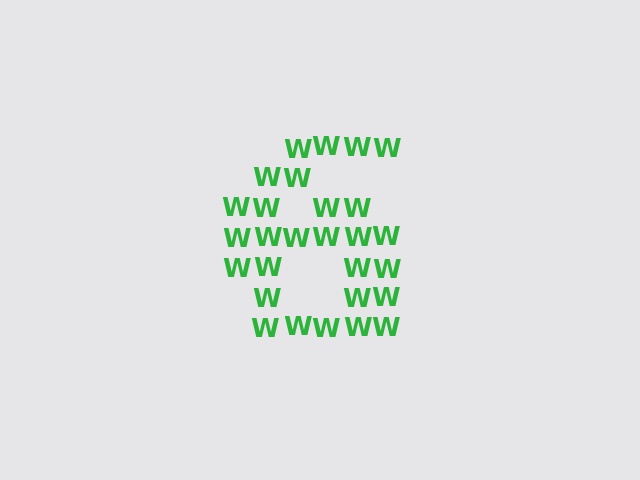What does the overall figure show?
The overall figure shows the digit 6.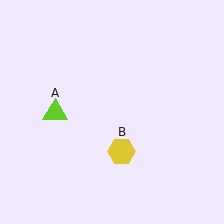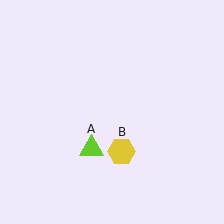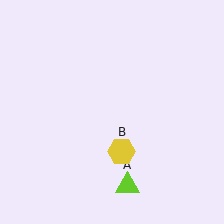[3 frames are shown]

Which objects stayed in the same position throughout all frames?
Yellow hexagon (object B) remained stationary.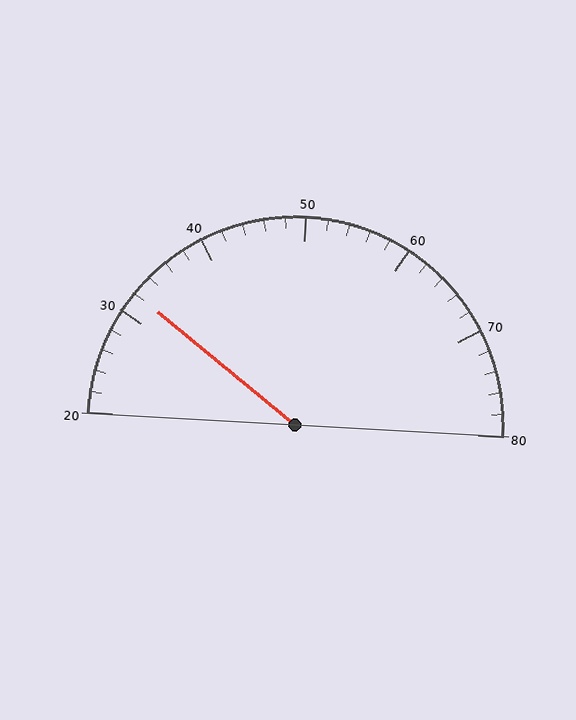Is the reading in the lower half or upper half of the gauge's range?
The reading is in the lower half of the range (20 to 80).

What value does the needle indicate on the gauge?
The needle indicates approximately 32.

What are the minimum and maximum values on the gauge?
The gauge ranges from 20 to 80.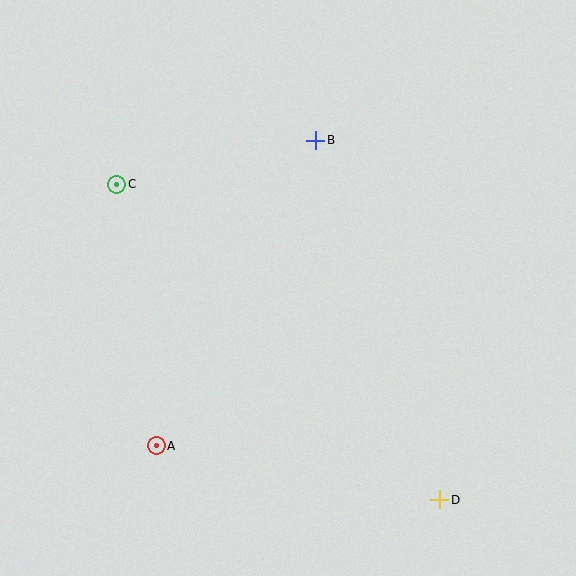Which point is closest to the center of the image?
Point B at (316, 140) is closest to the center.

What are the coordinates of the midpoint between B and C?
The midpoint between B and C is at (216, 162).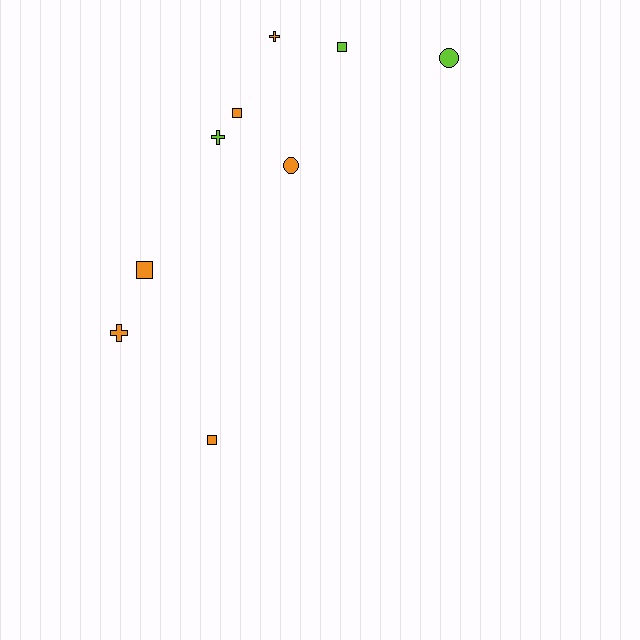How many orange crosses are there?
There are 2 orange crosses.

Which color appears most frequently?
Orange, with 6 objects.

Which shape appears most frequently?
Square, with 4 objects.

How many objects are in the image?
There are 9 objects.